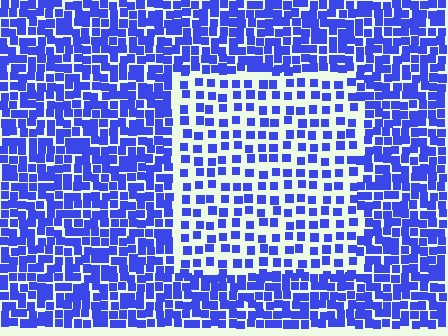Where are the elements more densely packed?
The elements are more densely packed outside the rectangle boundary.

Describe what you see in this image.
The image contains small blue elements arranged at two different densities. A rectangle-shaped region is visible where the elements are less densely packed than the surrounding area.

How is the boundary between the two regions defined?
The boundary is defined by a change in element density (approximately 2.0x ratio). All elements are the same color, size, and shape.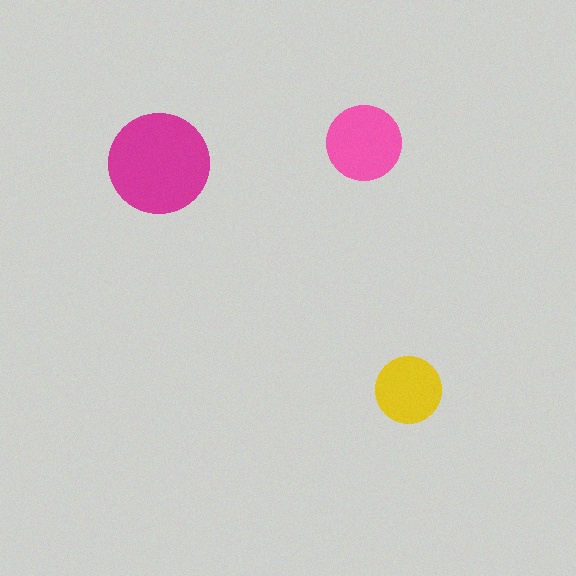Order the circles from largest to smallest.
the magenta one, the pink one, the yellow one.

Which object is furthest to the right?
The yellow circle is rightmost.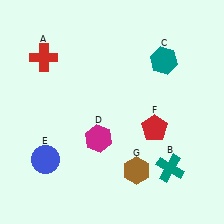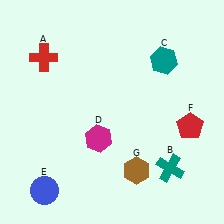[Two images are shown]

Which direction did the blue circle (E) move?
The blue circle (E) moved down.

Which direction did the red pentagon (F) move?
The red pentagon (F) moved right.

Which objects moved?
The objects that moved are: the blue circle (E), the red pentagon (F).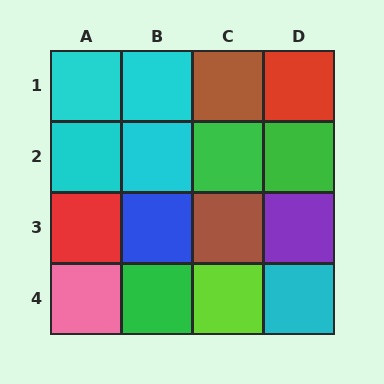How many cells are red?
2 cells are red.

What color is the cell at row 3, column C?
Brown.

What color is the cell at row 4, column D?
Cyan.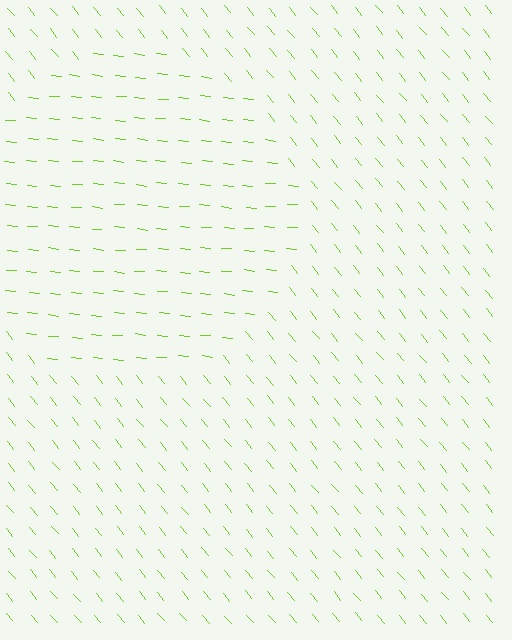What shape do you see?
I see a circle.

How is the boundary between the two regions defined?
The boundary is defined purely by a change in line orientation (approximately 45 degrees difference). All lines are the same color and thickness.